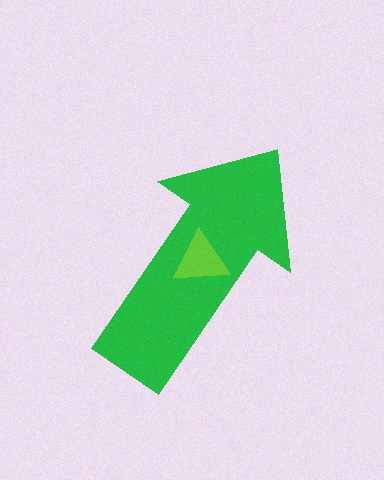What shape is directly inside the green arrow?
The lime triangle.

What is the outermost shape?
The green arrow.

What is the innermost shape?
The lime triangle.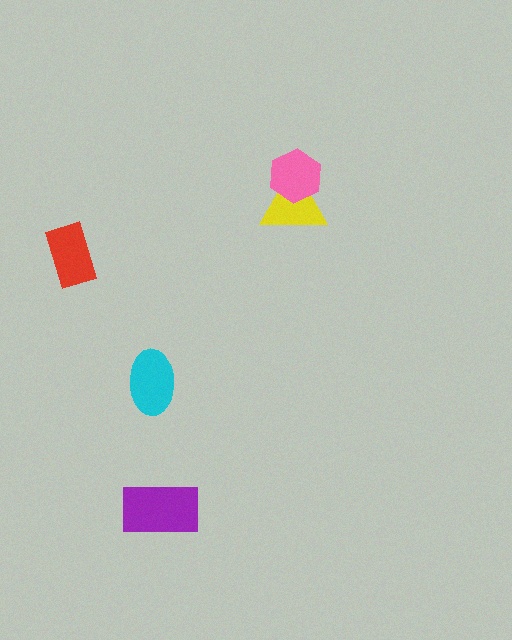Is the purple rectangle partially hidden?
No, no other shape covers it.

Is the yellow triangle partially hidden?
Yes, it is partially covered by another shape.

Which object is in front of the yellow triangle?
The pink hexagon is in front of the yellow triangle.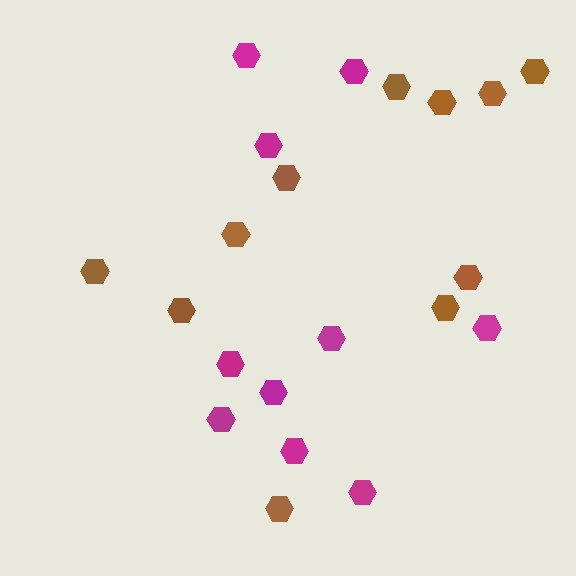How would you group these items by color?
There are 2 groups: one group of magenta hexagons (10) and one group of brown hexagons (11).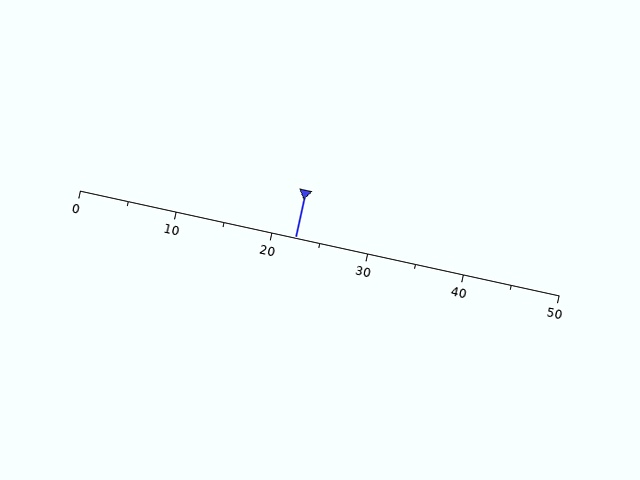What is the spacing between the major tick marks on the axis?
The major ticks are spaced 10 apart.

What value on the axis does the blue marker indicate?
The marker indicates approximately 22.5.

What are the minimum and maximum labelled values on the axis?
The axis runs from 0 to 50.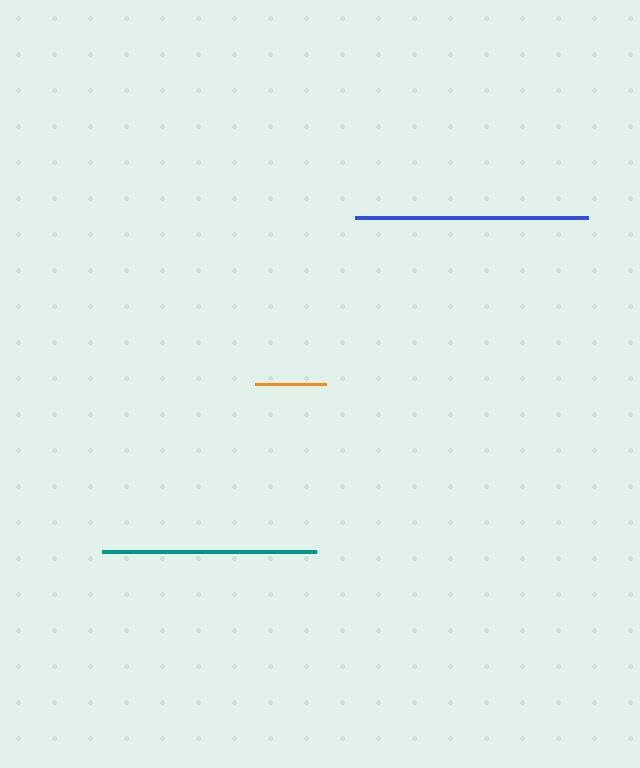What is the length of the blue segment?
The blue segment is approximately 233 pixels long.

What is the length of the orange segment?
The orange segment is approximately 71 pixels long.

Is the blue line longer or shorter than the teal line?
The blue line is longer than the teal line.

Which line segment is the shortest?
The orange line is the shortest at approximately 71 pixels.